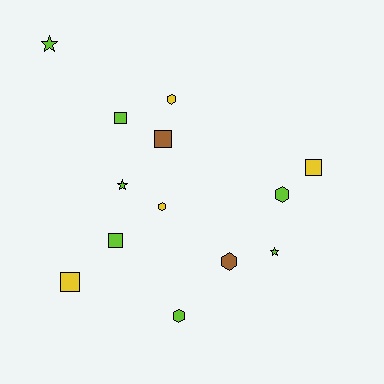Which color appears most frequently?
Lime, with 7 objects.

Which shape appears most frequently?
Hexagon, with 5 objects.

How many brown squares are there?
There is 1 brown square.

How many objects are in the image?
There are 13 objects.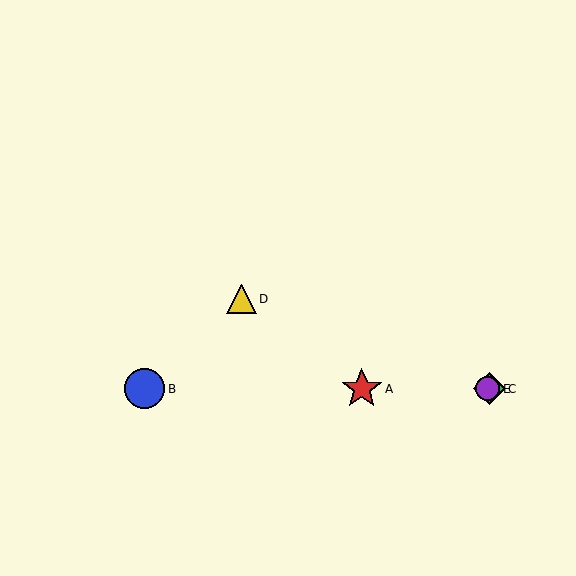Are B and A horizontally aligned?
Yes, both are at y≈389.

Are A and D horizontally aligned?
No, A is at y≈389 and D is at y≈299.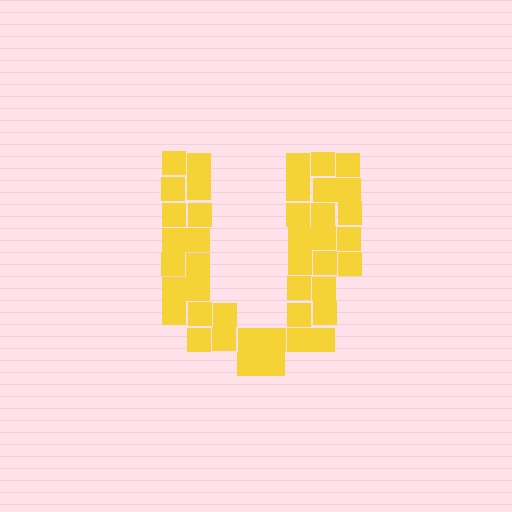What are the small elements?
The small elements are squares.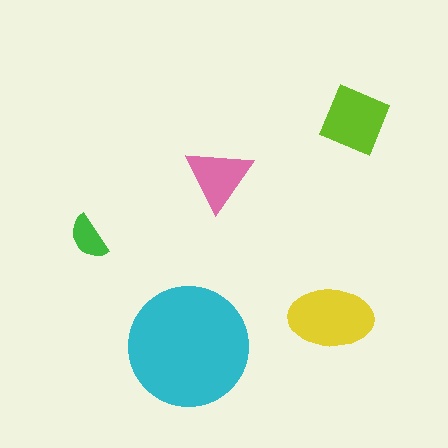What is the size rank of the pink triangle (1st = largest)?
4th.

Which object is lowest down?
The cyan circle is bottommost.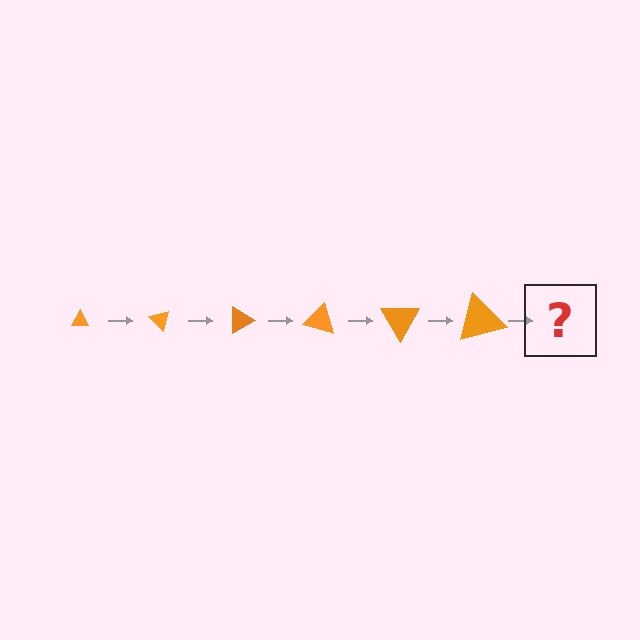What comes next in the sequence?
The next element should be a triangle, larger than the previous one and rotated 270 degrees from the start.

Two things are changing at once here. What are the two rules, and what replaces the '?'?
The two rules are that the triangle grows larger each step and it rotates 45 degrees each step. The '?' should be a triangle, larger than the previous one and rotated 270 degrees from the start.